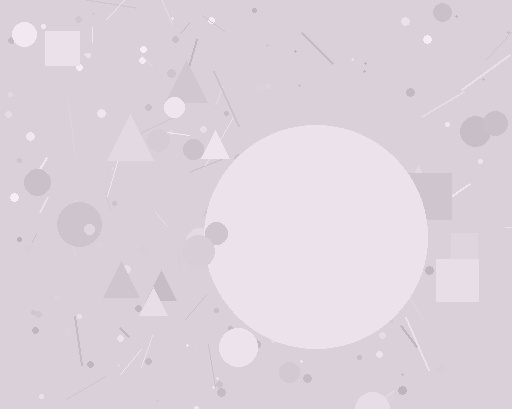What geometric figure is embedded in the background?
A circle is embedded in the background.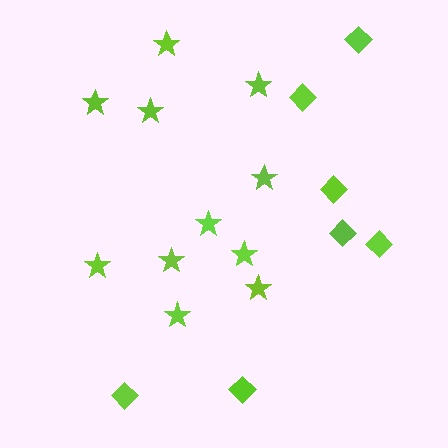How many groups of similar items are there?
There are 2 groups: one group of stars (11) and one group of diamonds (7).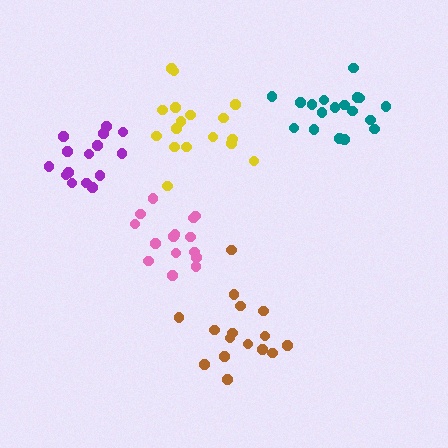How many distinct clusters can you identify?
There are 5 distinct clusters.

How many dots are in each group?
Group 1: 17 dots, Group 2: 15 dots, Group 3: 18 dots, Group 4: 16 dots, Group 5: 15 dots (81 total).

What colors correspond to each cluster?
The clusters are colored: yellow, pink, teal, brown, purple.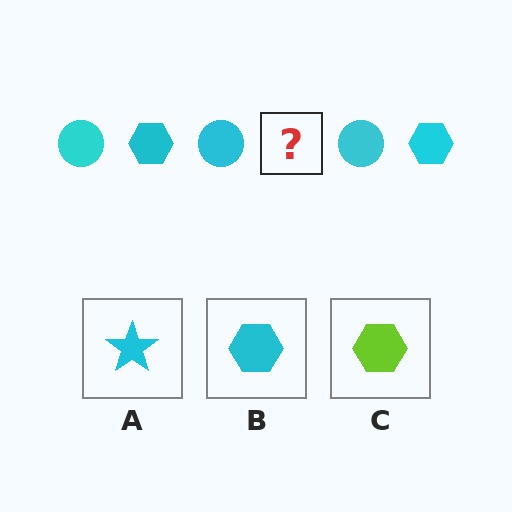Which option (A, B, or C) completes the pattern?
B.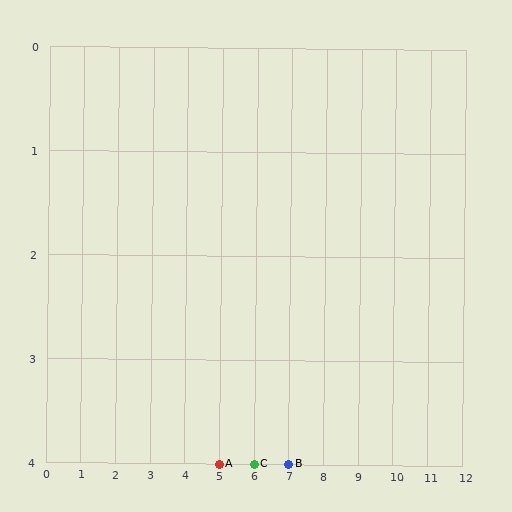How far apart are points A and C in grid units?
Points A and C are 1 column apart.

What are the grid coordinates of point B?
Point B is at grid coordinates (7, 4).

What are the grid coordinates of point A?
Point A is at grid coordinates (5, 4).